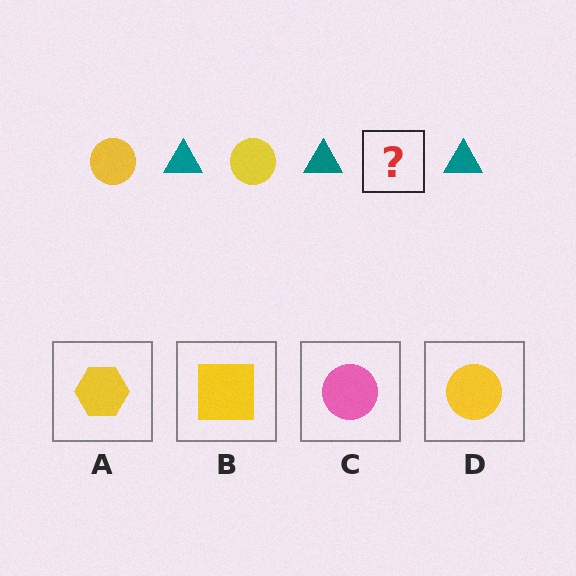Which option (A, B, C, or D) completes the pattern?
D.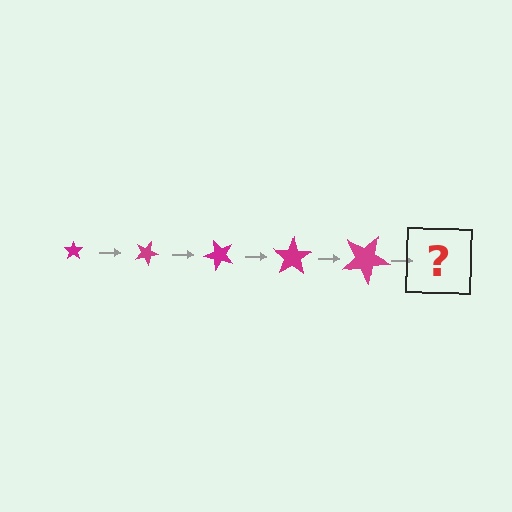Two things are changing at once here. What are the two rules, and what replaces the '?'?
The two rules are that the star grows larger each step and it rotates 25 degrees each step. The '?' should be a star, larger than the previous one and rotated 125 degrees from the start.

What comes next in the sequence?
The next element should be a star, larger than the previous one and rotated 125 degrees from the start.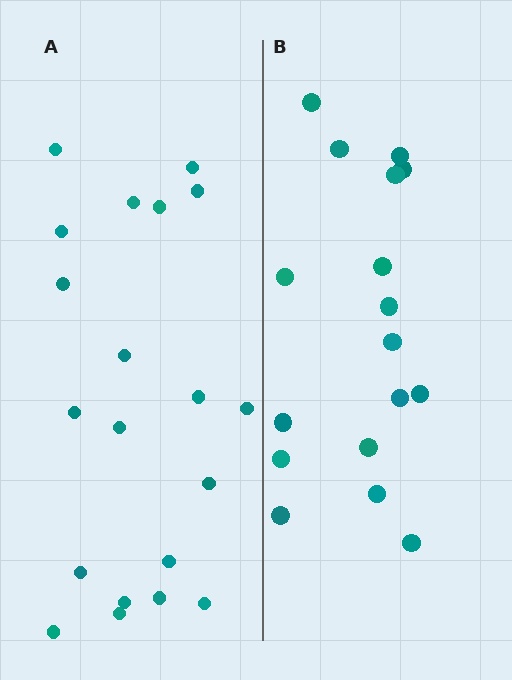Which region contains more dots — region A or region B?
Region A (the left region) has more dots.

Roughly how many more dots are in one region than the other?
Region A has just a few more — roughly 2 or 3 more dots than region B.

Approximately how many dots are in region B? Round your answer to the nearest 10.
About 20 dots. (The exact count is 17, which rounds to 20.)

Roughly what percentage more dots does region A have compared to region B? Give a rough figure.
About 20% more.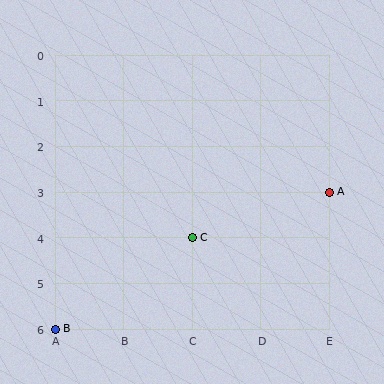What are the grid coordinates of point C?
Point C is at grid coordinates (C, 4).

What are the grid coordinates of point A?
Point A is at grid coordinates (E, 3).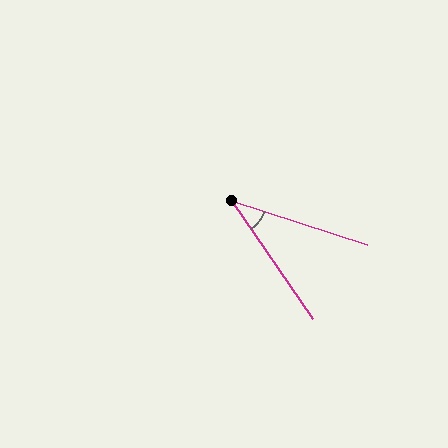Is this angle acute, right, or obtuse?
It is acute.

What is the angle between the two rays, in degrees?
Approximately 37 degrees.